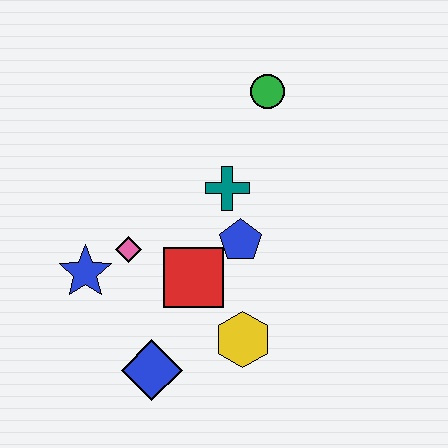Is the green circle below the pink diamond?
No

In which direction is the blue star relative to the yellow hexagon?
The blue star is to the left of the yellow hexagon.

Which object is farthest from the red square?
The green circle is farthest from the red square.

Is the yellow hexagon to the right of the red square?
Yes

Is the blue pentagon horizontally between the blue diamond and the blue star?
No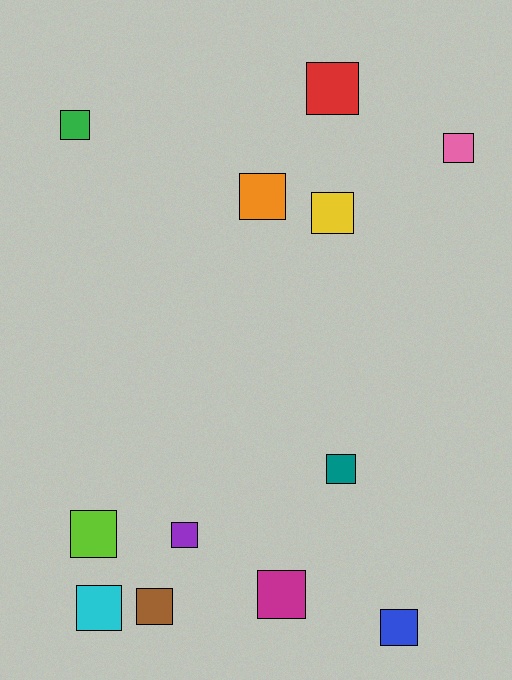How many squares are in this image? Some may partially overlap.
There are 12 squares.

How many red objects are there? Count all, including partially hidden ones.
There is 1 red object.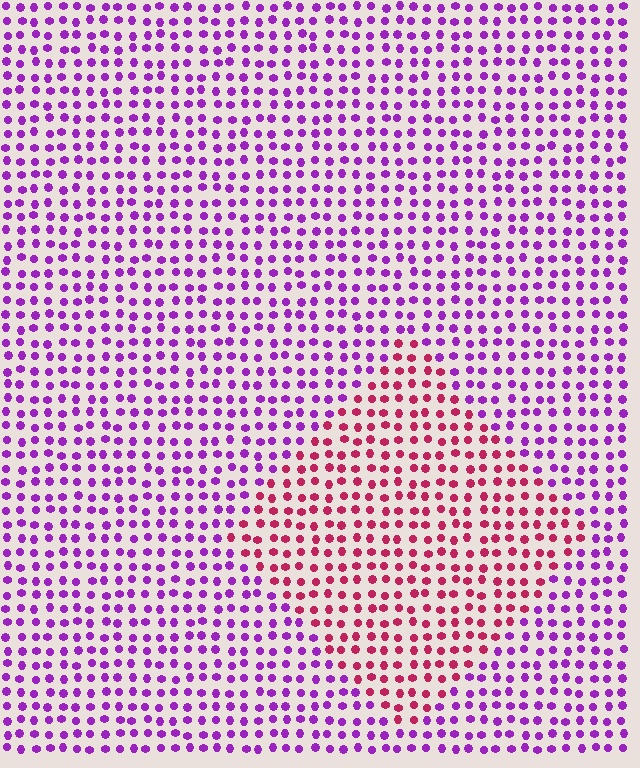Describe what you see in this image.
The image is filled with small purple elements in a uniform arrangement. A diamond-shaped region is visible where the elements are tinted to a slightly different hue, forming a subtle color boundary.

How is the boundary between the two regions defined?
The boundary is defined purely by a slight shift in hue (about 51 degrees). Spacing, size, and orientation are identical on both sides.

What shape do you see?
I see a diamond.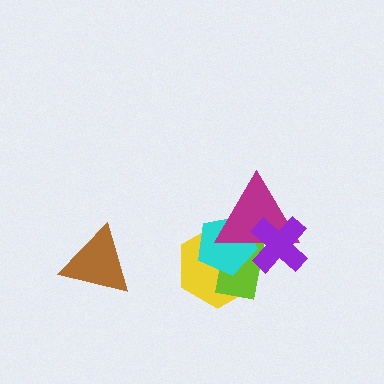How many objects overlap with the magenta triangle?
4 objects overlap with the magenta triangle.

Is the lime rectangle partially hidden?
Yes, it is partially covered by another shape.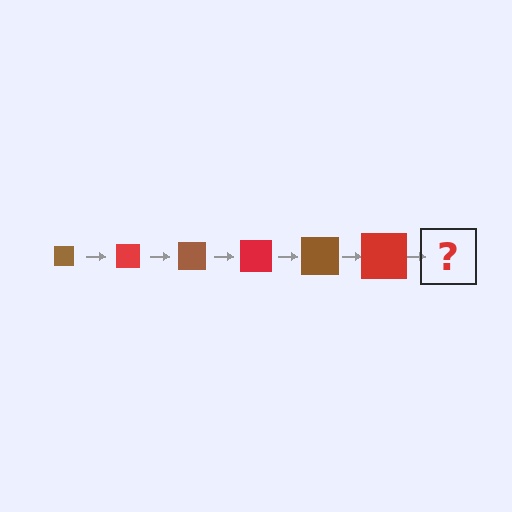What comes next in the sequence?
The next element should be a brown square, larger than the previous one.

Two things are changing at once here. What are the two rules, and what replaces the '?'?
The two rules are that the square grows larger each step and the color cycles through brown and red. The '?' should be a brown square, larger than the previous one.